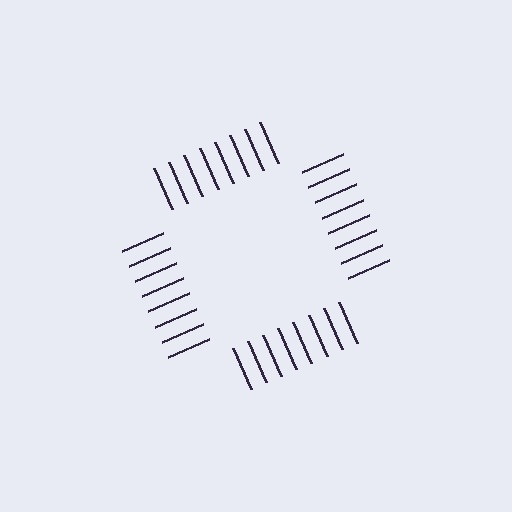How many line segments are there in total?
32 — 8 along each of the 4 edges.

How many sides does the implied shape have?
4 sides — the line-ends trace a square.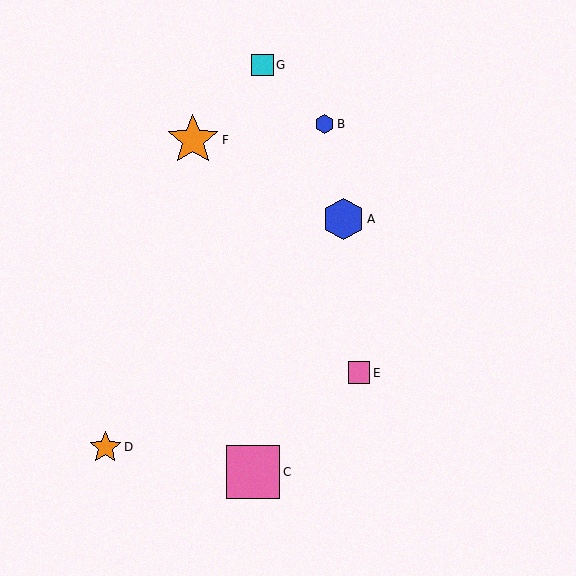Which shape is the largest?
The pink square (labeled C) is the largest.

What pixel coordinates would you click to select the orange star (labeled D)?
Click at (105, 447) to select the orange star D.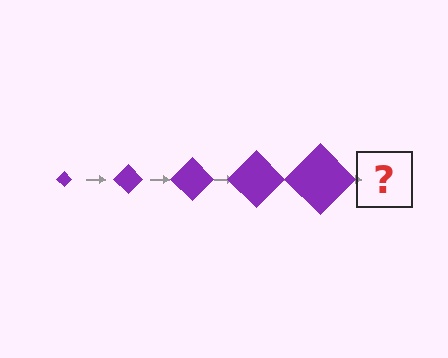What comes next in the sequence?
The next element should be a purple diamond, larger than the previous one.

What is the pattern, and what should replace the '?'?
The pattern is that the diamond gets progressively larger each step. The '?' should be a purple diamond, larger than the previous one.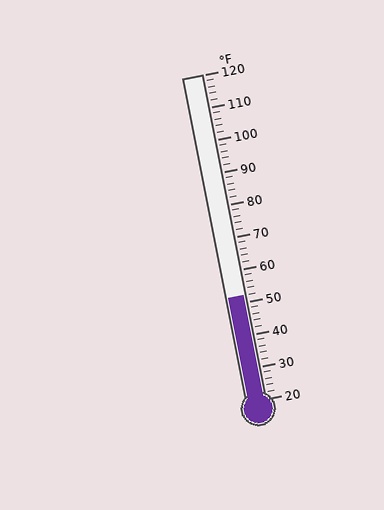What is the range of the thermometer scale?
The thermometer scale ranges from 20°F to 120°F.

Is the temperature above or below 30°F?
The temperature is above 30°F.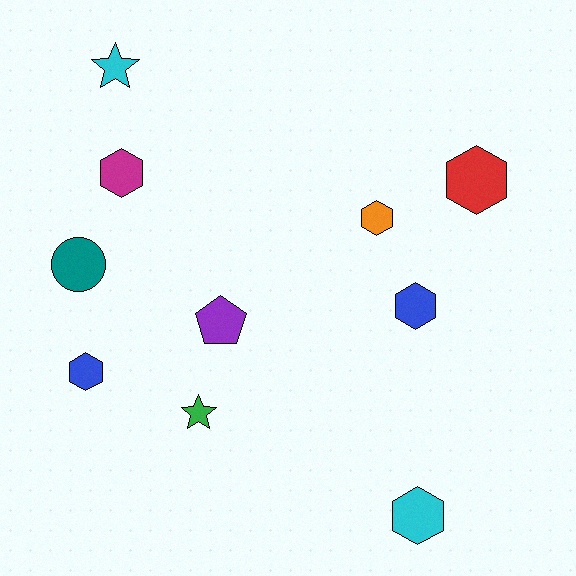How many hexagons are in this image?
There are 6 hexagons.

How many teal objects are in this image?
There is 1 teal object.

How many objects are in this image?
There are 10 objects.